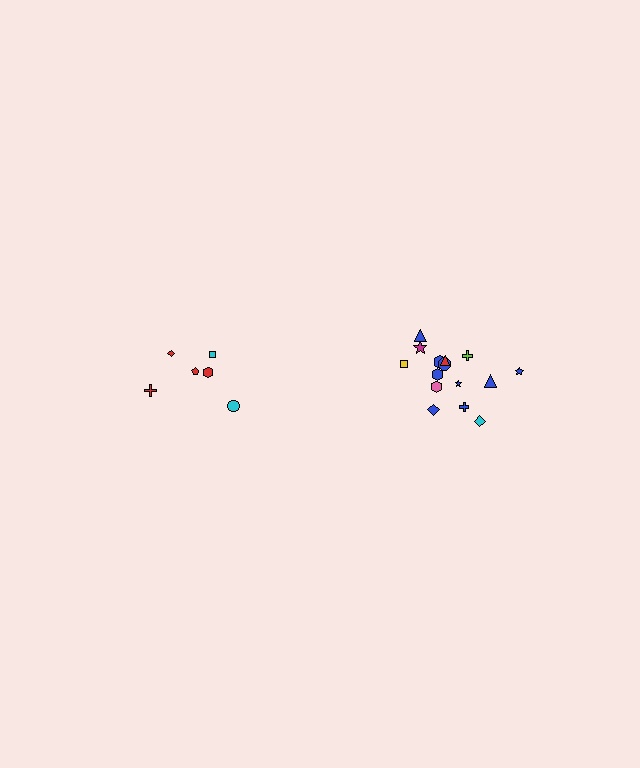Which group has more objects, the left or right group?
The right group.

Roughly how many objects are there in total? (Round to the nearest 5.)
Roughly 20 objects in total.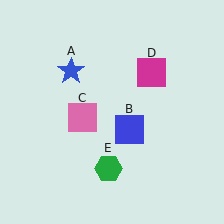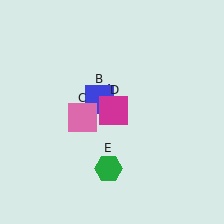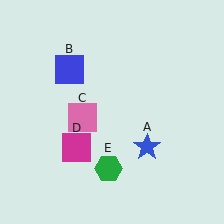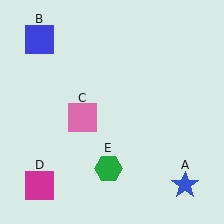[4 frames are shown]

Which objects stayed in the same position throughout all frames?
Pink square (object C) and green hexagon (object E) remained stationary.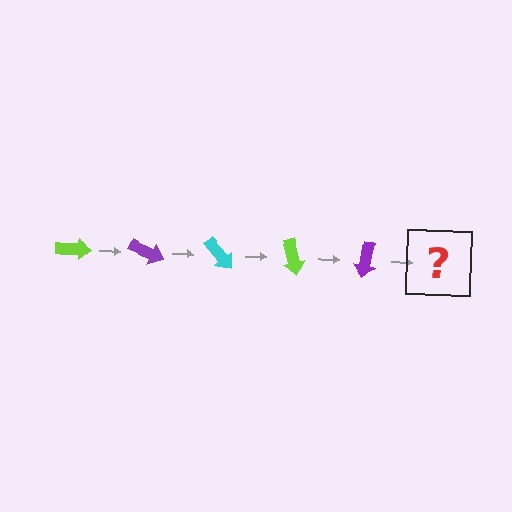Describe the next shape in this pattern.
It should be a cyan arrow, rotated 125 degrees from the start.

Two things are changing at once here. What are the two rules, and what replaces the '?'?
The two rules are that it rotates 25 degrees each step and the color cycles through lime, purple, and cyan. The '?' should be a cyan arrow, rotated 125 degrees from the start.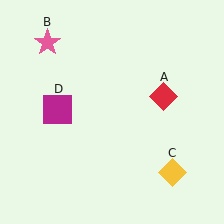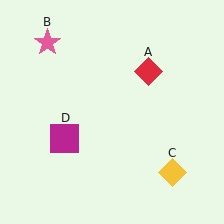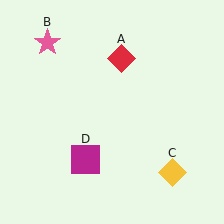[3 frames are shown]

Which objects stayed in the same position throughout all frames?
Pink star (object B) and yellow diamond (object C) remained stationary.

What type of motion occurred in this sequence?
The red diamond (object A), magenta square (object D) rotated counterclockwise around the center of the scene.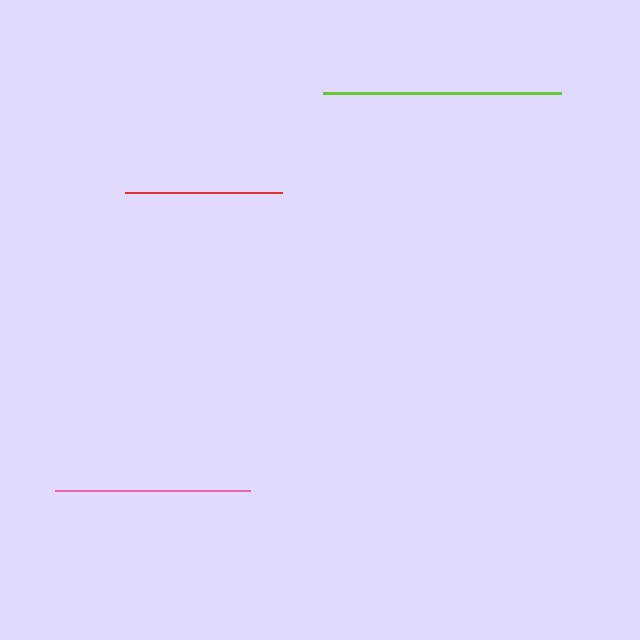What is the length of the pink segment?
The pink segment is approximately 196 pixels long.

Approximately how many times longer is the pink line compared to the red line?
The pink line is approximately 1.2 times the length of the red line.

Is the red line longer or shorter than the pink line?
The pink line is longer than the red line.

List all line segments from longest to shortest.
From longest to shortest: lime, pink, red.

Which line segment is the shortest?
The red line is the shortest at approximately 157 pixels.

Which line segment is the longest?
The lime line is the longest at approximately 238 pixels.